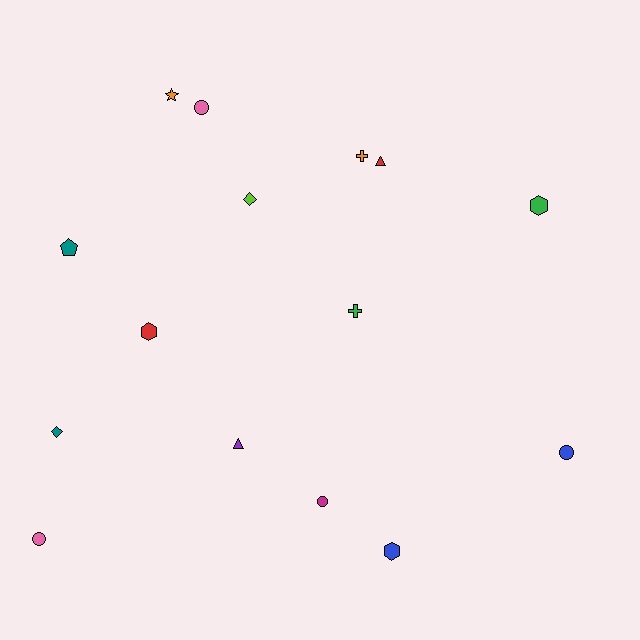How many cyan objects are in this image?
There are no cyan objects.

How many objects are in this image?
There are 15 objects.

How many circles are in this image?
There are 4 circles.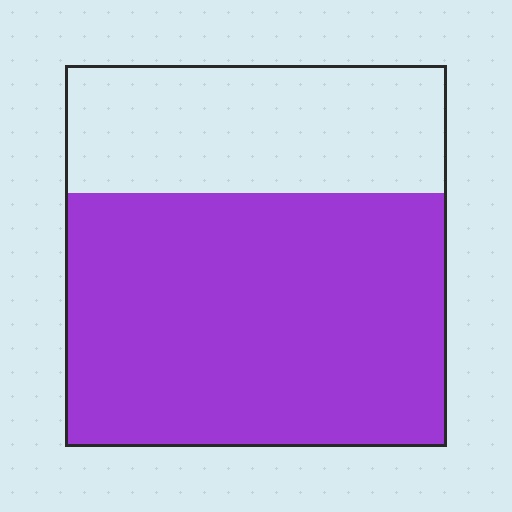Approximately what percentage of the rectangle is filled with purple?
Approximately 65%.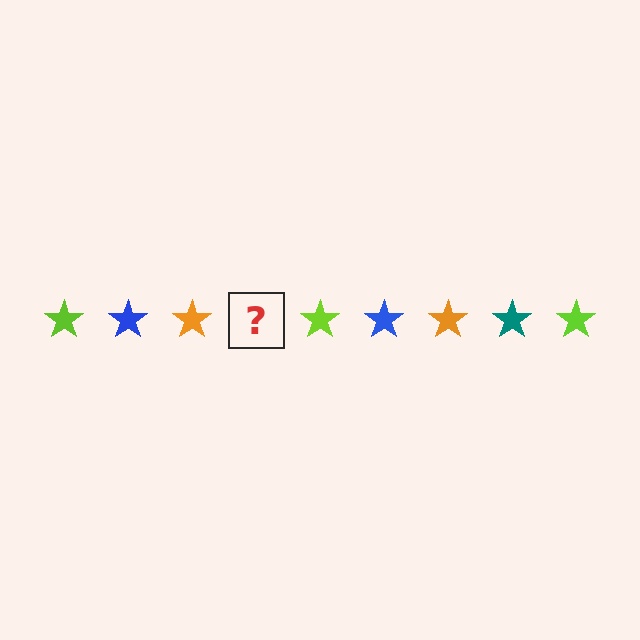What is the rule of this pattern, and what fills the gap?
The rule is that the pattern cycles through lime, blue, orange, teal stars. The gap should be filled with a teal star.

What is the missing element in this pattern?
The missing element is a teal star.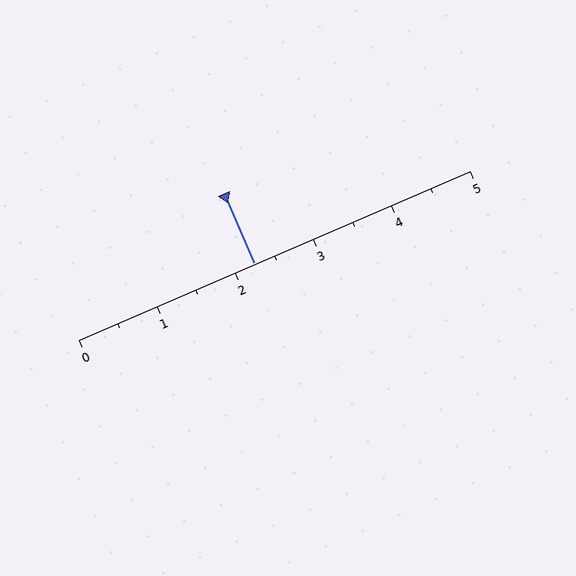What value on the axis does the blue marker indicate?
The marker indicates approximately 2.2.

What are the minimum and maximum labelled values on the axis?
The axis runs from 0 to 5.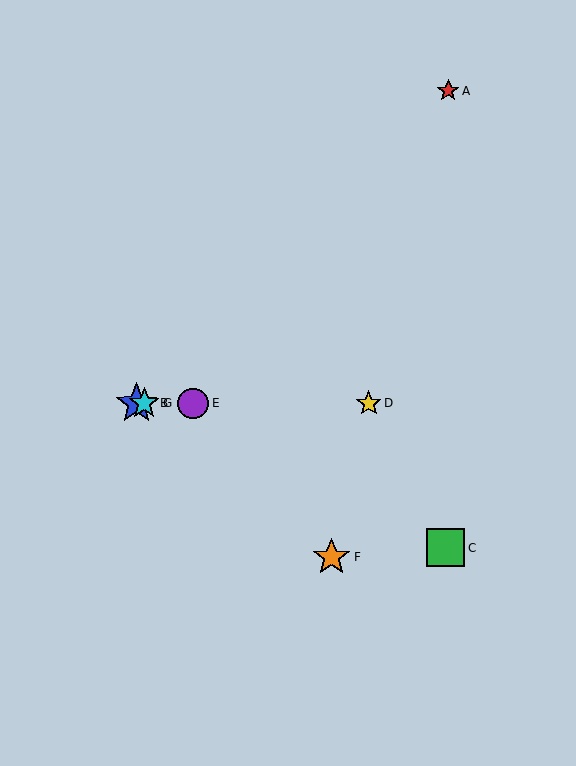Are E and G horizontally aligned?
Yes, both are at y≈403.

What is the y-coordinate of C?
Object C is at y≈548.